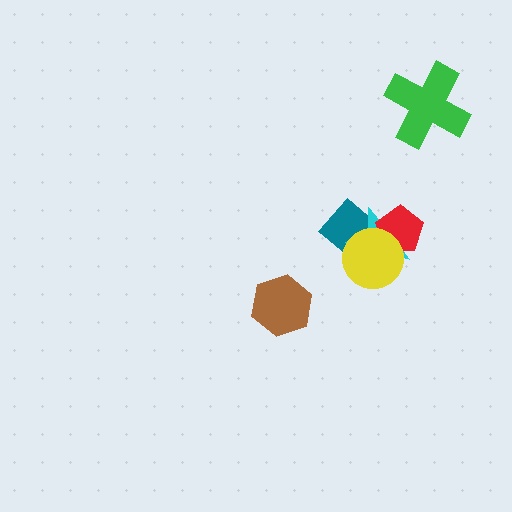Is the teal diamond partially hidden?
Yes, it is partially covered by another shape.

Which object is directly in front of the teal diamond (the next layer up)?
The cyan star is directly in front of the teal diamond.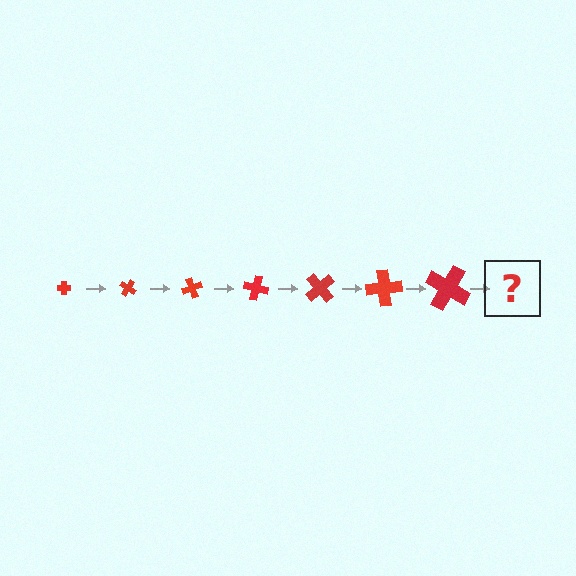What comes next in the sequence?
The next element should be a cross, larger than the previous one and rotated 245 degrees from the start.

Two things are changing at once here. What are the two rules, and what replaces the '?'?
The two rules are that the cross grows larger each step and it rotates 35 degrees each step. The '?' should be a cross, larger than the previous one and rotated 245 degrees from the start.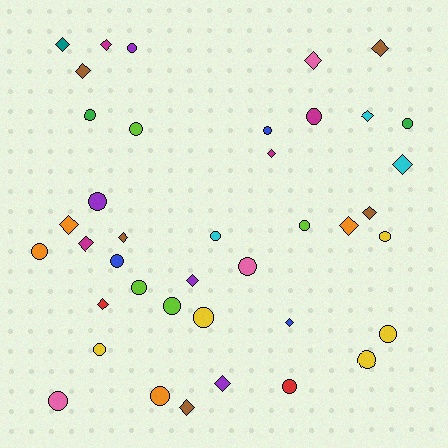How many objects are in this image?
There are 40 objects.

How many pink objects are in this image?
There are 3 pink objects.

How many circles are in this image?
There are 22 circles.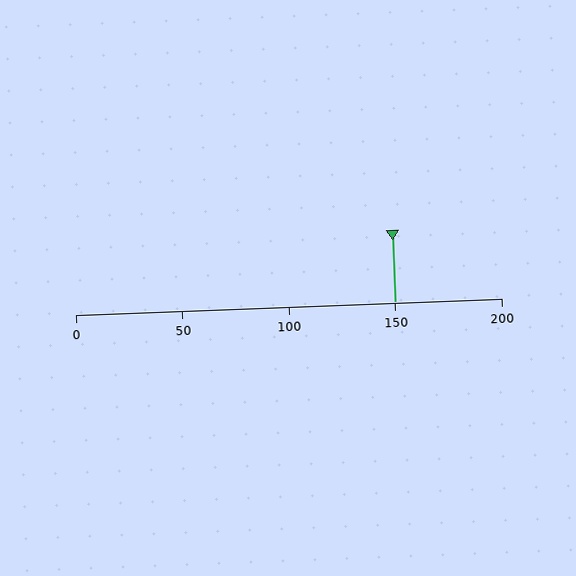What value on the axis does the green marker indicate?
The marker indicates approximately 150.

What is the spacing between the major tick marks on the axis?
The major ticks are spaced 50 apart.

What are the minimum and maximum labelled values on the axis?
The axis runs from 0 to 200.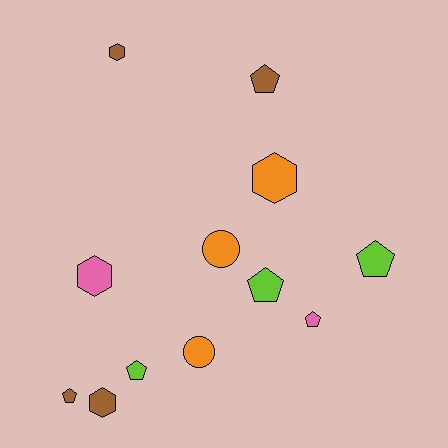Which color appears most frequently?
Brown, with 4 objects.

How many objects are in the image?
There are 12 objects.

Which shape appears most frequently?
Pentagon, with 6 objects.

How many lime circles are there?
There are no lime circles.